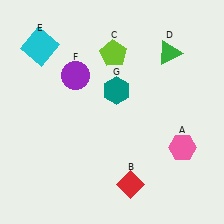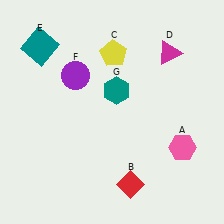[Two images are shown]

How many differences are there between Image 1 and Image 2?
There are 3 differences between the two images.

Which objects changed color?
C changed from lime to yellow. D changed from green to magenta. E changed from cyan to teal.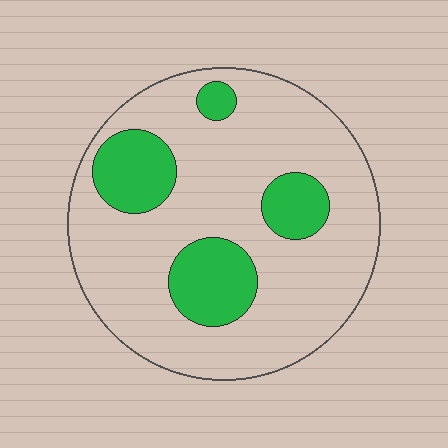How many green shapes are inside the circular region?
4.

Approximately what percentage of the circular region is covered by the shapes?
Approximately 20%.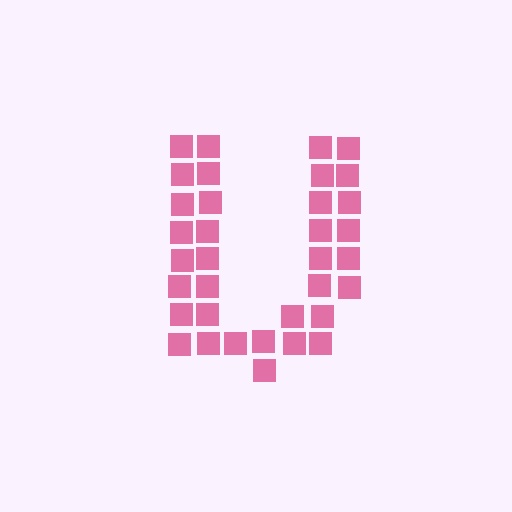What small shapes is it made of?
It is made of small squares.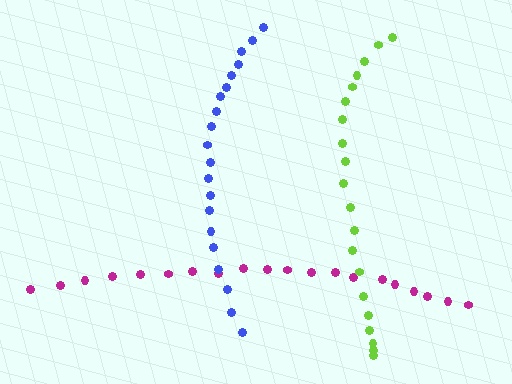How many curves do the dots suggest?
There are 3 distinct paths.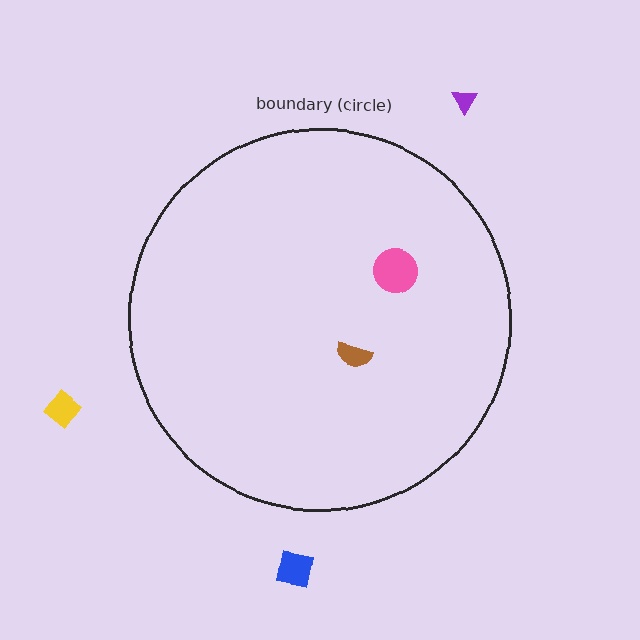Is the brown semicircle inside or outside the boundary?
Inside.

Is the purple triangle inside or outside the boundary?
Outside.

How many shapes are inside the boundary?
2 inside, 3 outside.